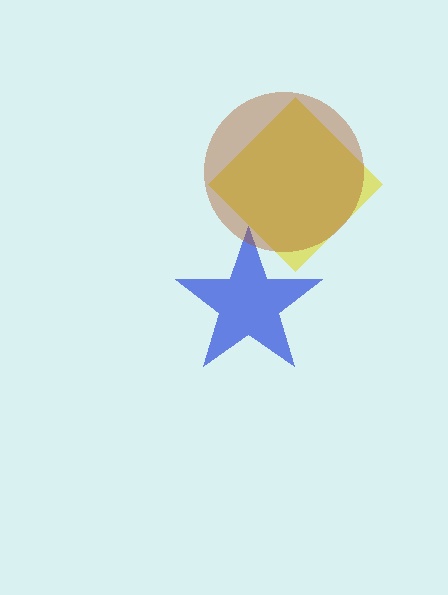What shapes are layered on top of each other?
The layered shapes are: a yellow diamond, a blue star, a brown circle.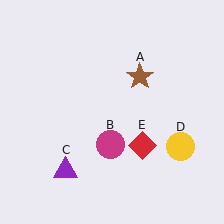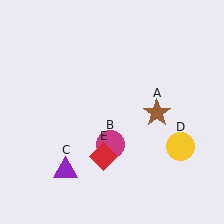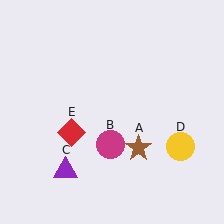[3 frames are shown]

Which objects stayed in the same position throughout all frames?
Magenta circle (object B) and purple triangle (object C) and yellow circle (object D) remained stationary.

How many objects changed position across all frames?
2 objects changed position: brown star (object A), red diamond (object E).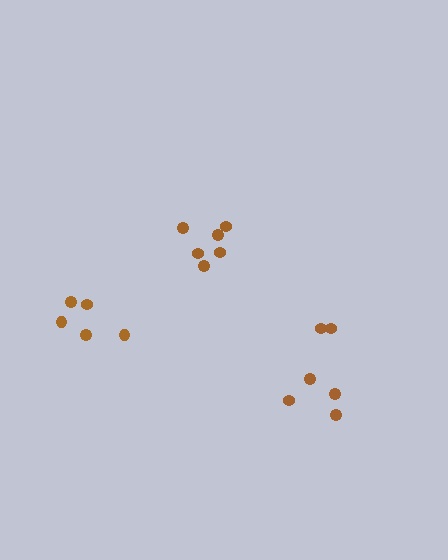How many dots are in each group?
Group 1: 5 dots, Group 2: 6 dots, Group 3: 6 dots (17 total).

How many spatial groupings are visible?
There are 3 spatial groupings.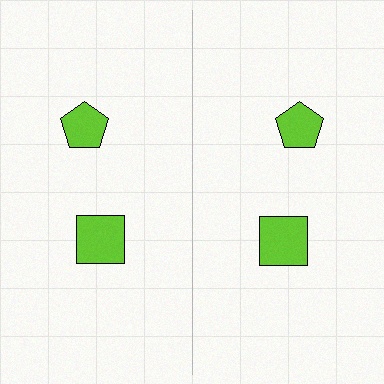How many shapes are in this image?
There are 4 shapes in this image.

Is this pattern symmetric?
Yes, this pattern has bilateral (reflection) symmetry.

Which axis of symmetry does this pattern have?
The pattern has a vertical axis of symmetry running through the center of the image.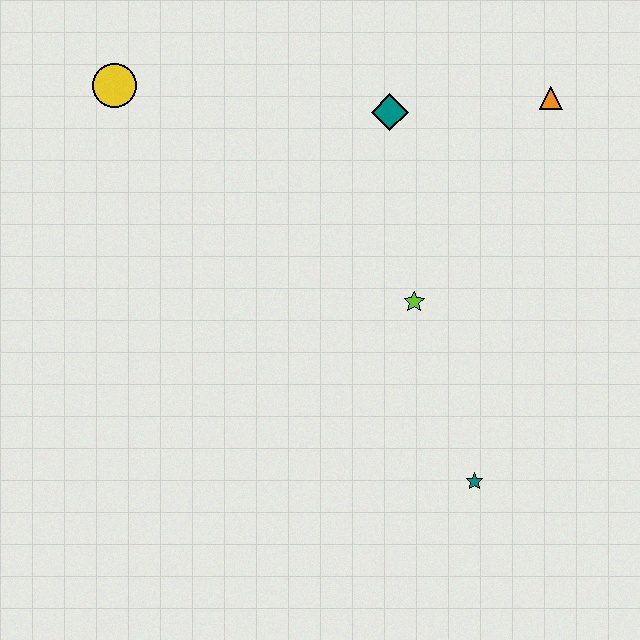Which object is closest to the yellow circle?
The teal diamond is closest to the yellow circle.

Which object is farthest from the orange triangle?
The yellow circle is farthest from the orange triangle.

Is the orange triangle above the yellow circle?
No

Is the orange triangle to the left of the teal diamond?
No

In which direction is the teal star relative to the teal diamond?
The teal star is below the teal diamond.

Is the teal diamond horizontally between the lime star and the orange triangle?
No